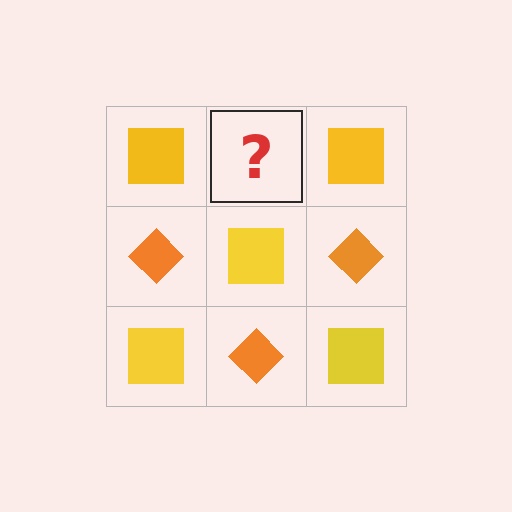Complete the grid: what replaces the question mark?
The question mark should be replaced with an orange diamond.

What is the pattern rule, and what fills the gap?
The rule is that it alternates yellow square and orange diamond in a checkerboard pattern. The gap should be filled with an orange diamond.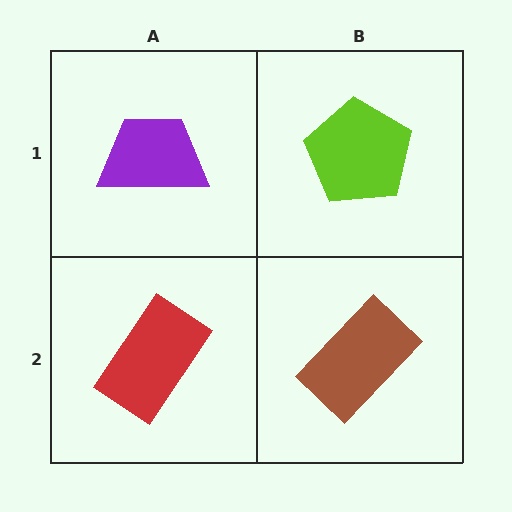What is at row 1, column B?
A lime pentagon.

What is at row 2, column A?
A red rectangle.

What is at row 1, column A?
A purple trapezoid.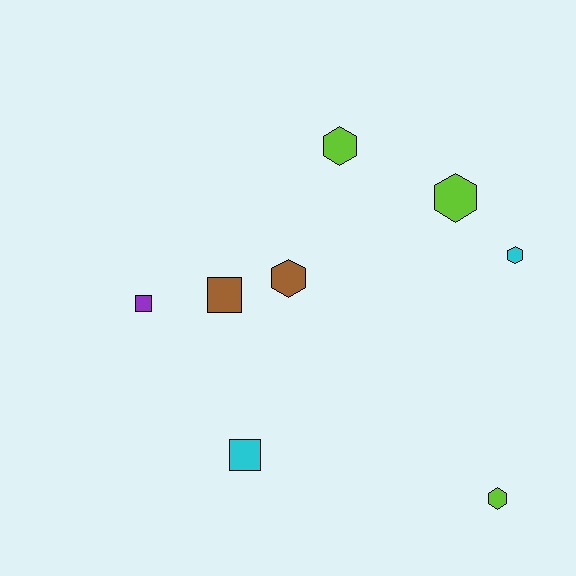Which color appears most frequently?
Lime, with 3 objects.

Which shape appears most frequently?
Hexagon, with 5 objects.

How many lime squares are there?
There are no lime squares.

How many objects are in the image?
There are 8 objects.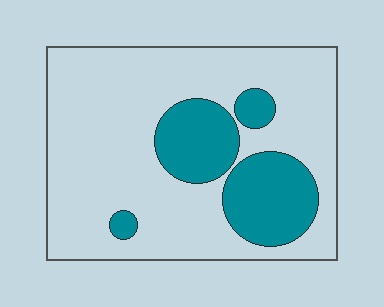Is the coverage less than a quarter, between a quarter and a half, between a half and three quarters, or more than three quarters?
Less than a quarter.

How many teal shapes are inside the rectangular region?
4.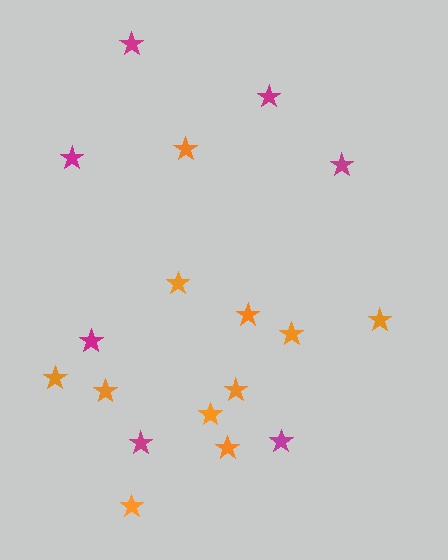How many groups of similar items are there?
There are 2 groups: one group of magenta stars (7) and one group of orange stars (11).